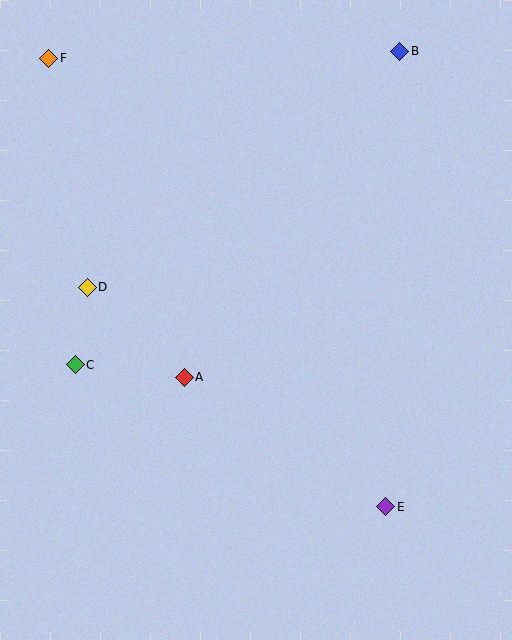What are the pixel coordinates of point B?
Point B is at (400, 51).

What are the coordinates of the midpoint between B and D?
The midpoint between B and D is at (244, 169).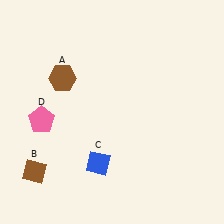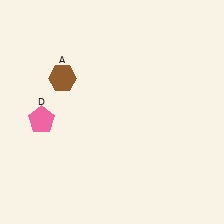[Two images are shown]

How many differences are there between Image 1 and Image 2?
There are 2 differences between the two images.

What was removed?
The brown diamond (B), the blue diamond (C) were removed in Image 2.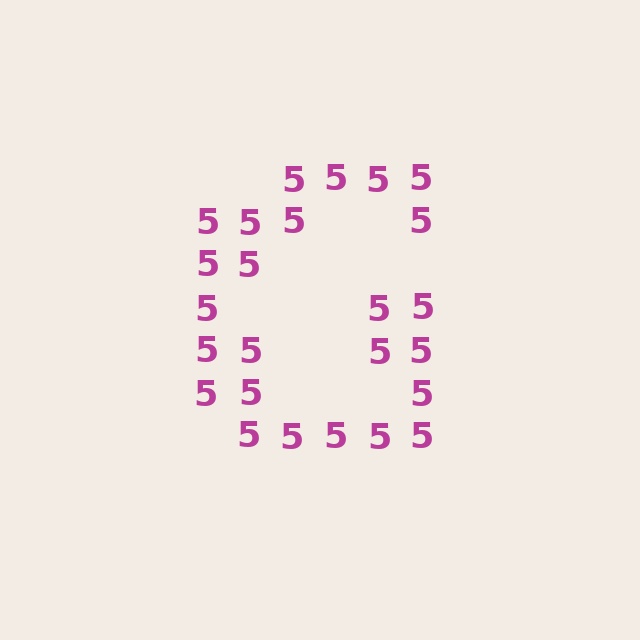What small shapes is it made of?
It is made of small digit 5's.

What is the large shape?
The large shape is the letter G.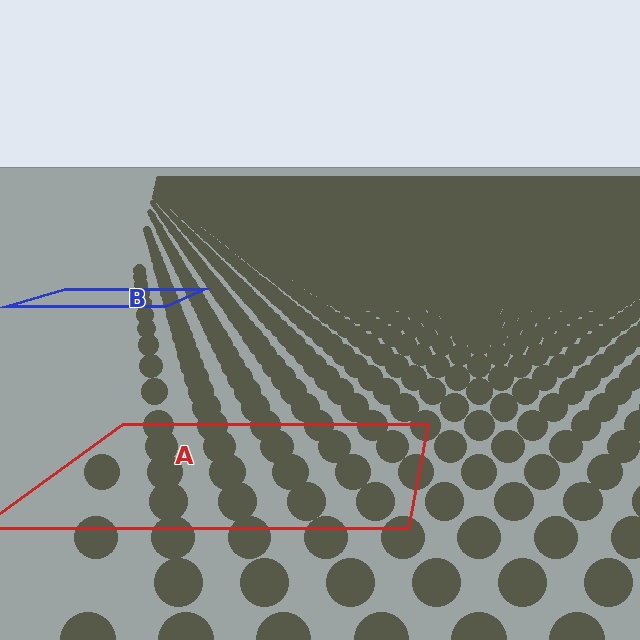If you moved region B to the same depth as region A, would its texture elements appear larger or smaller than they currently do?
They would appear larger. At a closer depth, the same texture elements are projected at a bigger on-screen size.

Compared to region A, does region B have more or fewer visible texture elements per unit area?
Region B has more texture elements per unit area — they are packed more densely because it is farther away.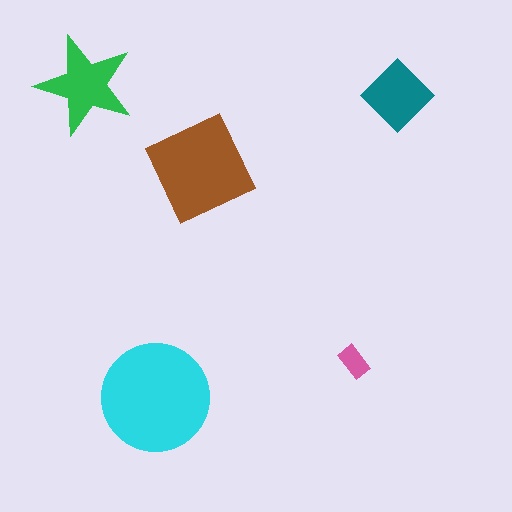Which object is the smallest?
The pink rectangle.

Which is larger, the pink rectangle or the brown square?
The brown square.